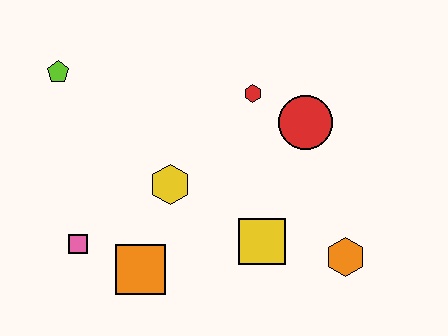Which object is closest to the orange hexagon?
The yellow square is closest to the orange hexagon.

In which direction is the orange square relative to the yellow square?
The orange square is to the left of the yellow square.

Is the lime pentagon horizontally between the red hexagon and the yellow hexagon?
No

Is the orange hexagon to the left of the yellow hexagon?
No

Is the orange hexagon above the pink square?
No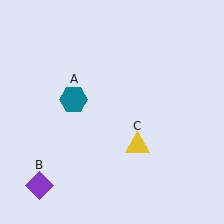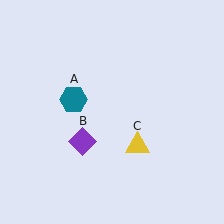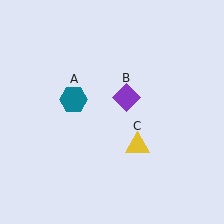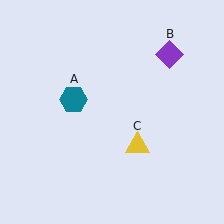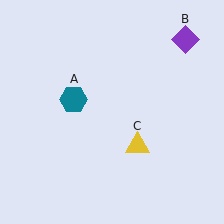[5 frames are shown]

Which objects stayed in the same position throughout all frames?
Teal hexagon (object A) and yellow triangle (object C) remained stationary.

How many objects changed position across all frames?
1 object changed position: purple diamond (object B).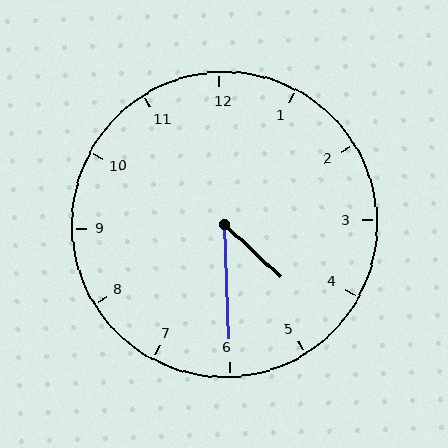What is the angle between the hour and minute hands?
Approximately 45 degrees.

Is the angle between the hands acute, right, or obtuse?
It is acute.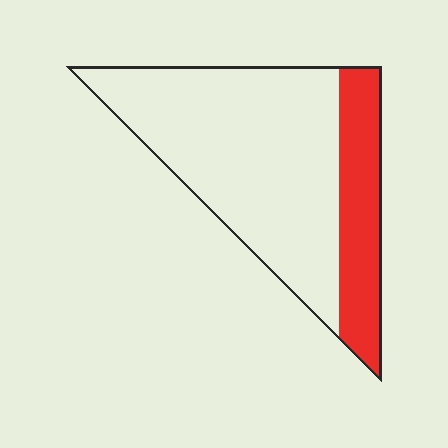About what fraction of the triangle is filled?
About one quarter (1/4).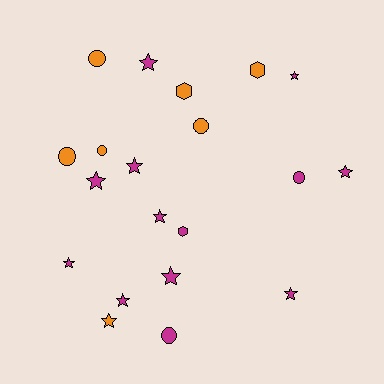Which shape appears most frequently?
Star, with 11 objects.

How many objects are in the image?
There are 20 objects.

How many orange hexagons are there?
There are 2 orange hexagons.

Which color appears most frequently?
Magenta, with 13 objects.